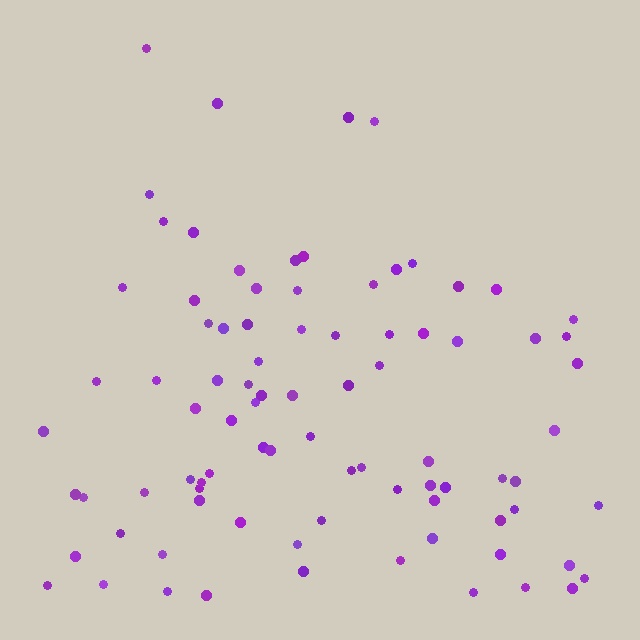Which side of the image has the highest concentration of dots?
The bottom.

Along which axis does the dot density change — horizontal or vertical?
Vertical.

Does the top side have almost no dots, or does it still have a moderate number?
Still a moderate number, just noticeably fewer than the bottom.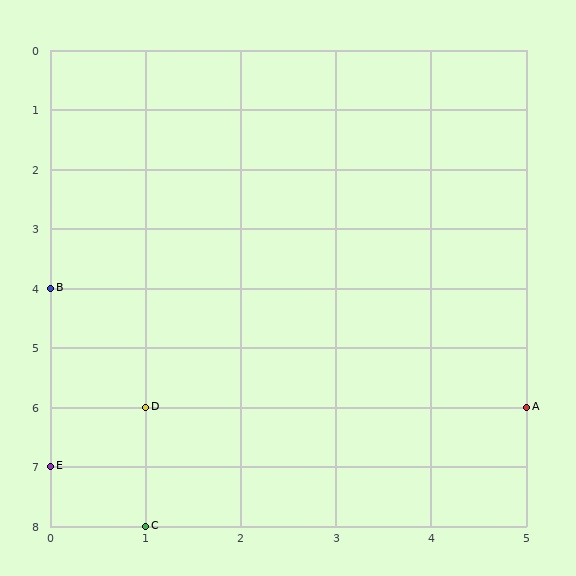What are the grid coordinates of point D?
Point D is at grid coordinates (1, 6).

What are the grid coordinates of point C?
Point C is at grid coordinates (1, 8).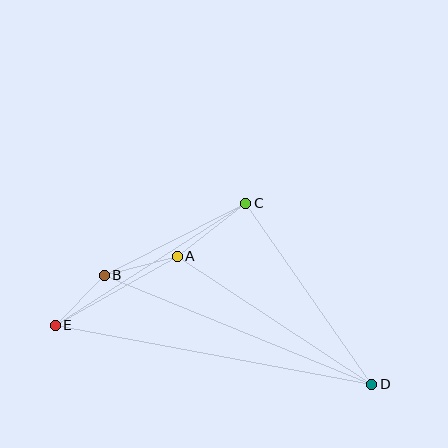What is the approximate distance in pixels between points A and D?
The distance between A and D is approximately 233 pixels.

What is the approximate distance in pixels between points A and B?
The distance between A and B is approximately 75 pixels.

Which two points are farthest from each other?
Points D and E are farthest from each other.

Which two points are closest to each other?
Points B and E are closest to each other.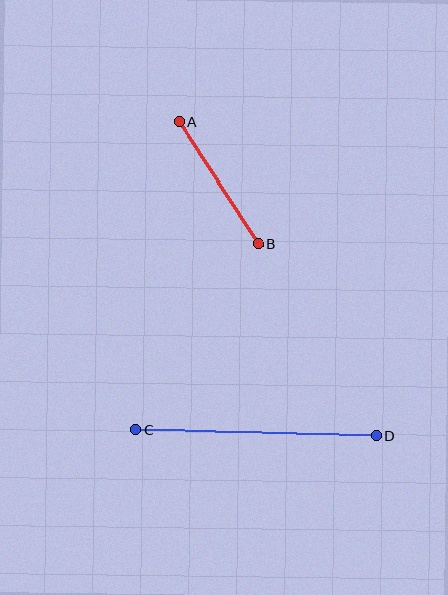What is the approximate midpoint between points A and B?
The midpoint is at approximately (219, 183) pixels.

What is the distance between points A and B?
The distance is approximately 145 pixels.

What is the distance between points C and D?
The distance is approximately 240 pixels.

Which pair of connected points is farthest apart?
Points C and D are farthest apart.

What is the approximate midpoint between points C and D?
The midpoint is at approximately (256, 433) pixels.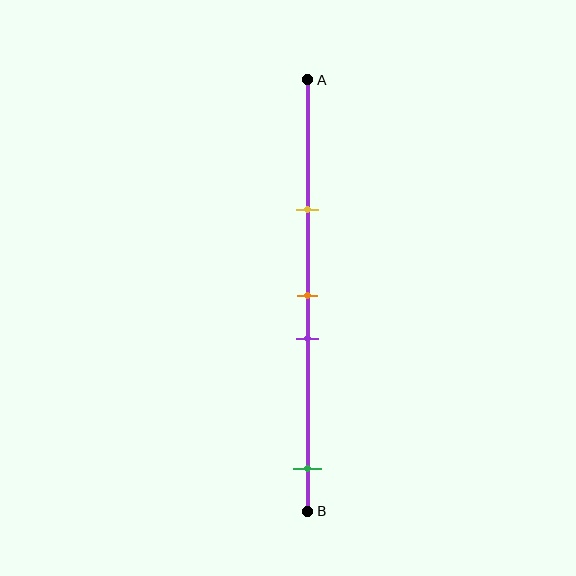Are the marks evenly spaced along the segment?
No, the marks are not evenly spaced.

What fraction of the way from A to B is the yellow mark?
The yellow mark is approximately 30% (0.3) of the way from A to B.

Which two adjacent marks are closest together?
The orange and purple marks are the closest adjacent pair.